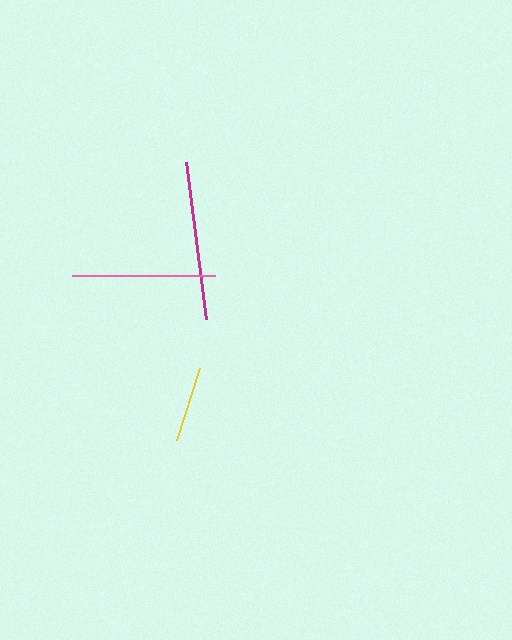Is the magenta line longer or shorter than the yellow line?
The magenta line is longer than the yellow line.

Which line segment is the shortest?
The yellow line is the shortest at approximately 75 pixels.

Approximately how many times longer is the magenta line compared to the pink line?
The magenta line is approximately 1.1 times the length of the pink line.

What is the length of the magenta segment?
The magenta segment is approximately 158 pixels long.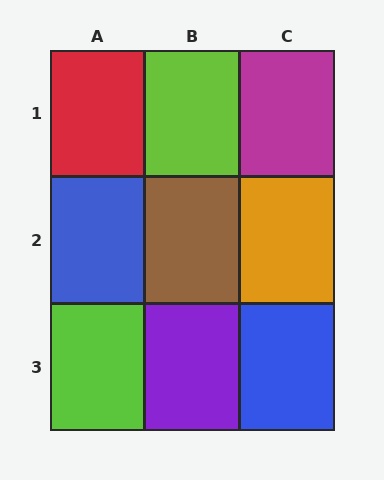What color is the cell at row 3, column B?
Purple.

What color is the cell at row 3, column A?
Lime.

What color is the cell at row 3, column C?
Blue.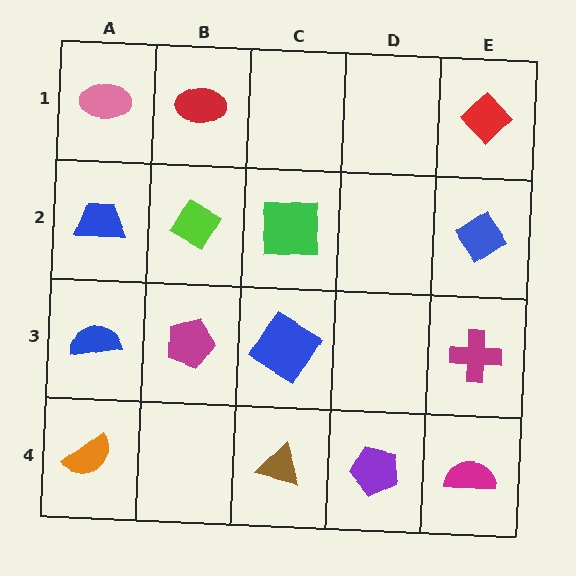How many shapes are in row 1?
3 shapes.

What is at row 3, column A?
A blue semicircle.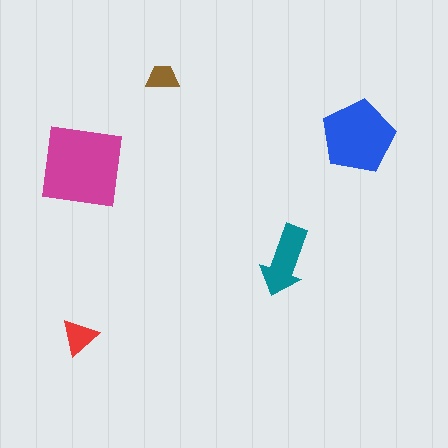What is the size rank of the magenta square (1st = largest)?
1st.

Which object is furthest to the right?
The blue pentagon is rightmost.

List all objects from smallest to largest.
The brown trapezoid, the red triangle, the teal arrow, the blue pentagon, the magenta square.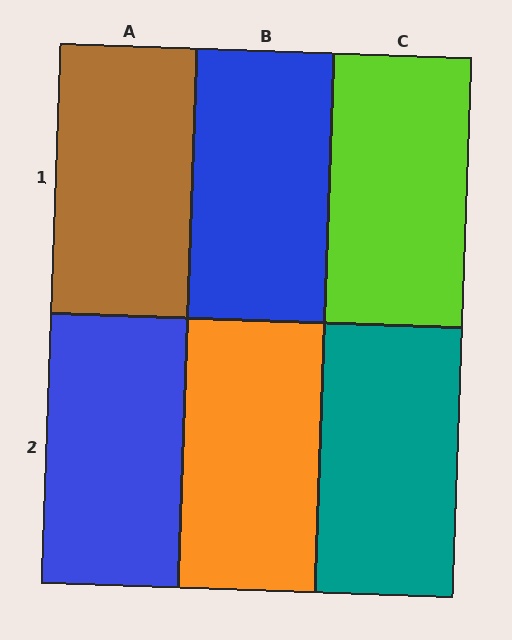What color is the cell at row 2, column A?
Blue.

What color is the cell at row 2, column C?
Teal.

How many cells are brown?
1 cell is brown.